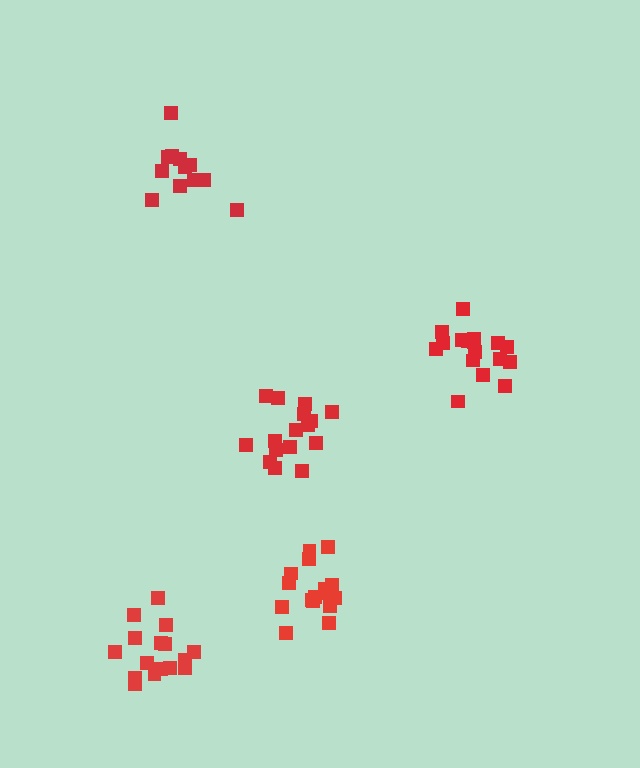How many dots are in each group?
Group 1: 16 dots, Group 2: 12 dots, Group 3: 17 dots, Group 4: 16 dots, Group 5: 16 dots (77 total).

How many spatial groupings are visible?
There are 5 spatial groupings.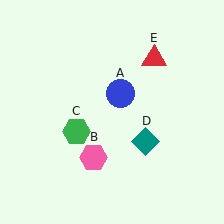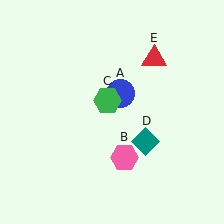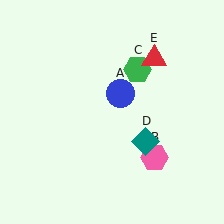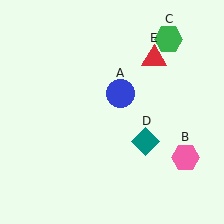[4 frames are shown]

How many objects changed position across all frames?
2 objects changed position: pink hexagon (object B), green hexagon (object C).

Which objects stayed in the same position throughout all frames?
Blue circle (object A) and teal diamond (object D) and red triangle (object E) remained stationary.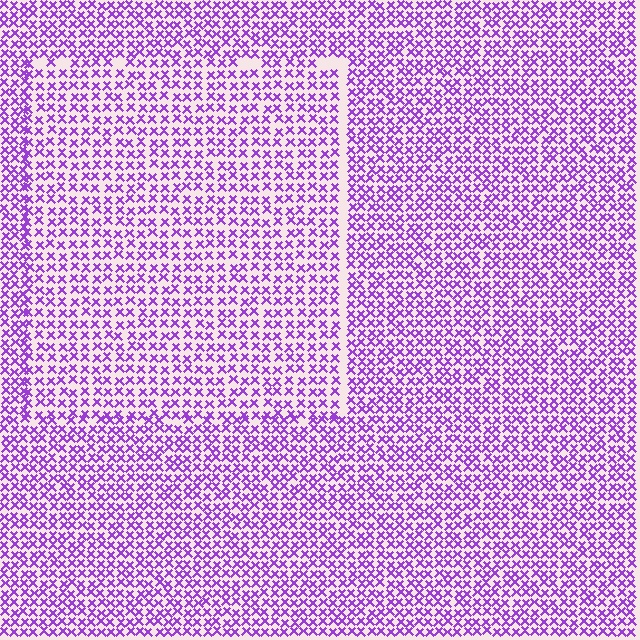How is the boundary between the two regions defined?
The boundary is defined by a change in element density (approximately 1.4x ratio). All elements are the same color, size, and shape.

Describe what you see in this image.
The image contains small purple elements arranged at two different densities. A rectangle-shaped region is visible where the elements are less densely packed than the surrounding area.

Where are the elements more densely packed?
The elements are more densely packed outside the rectangle boundary.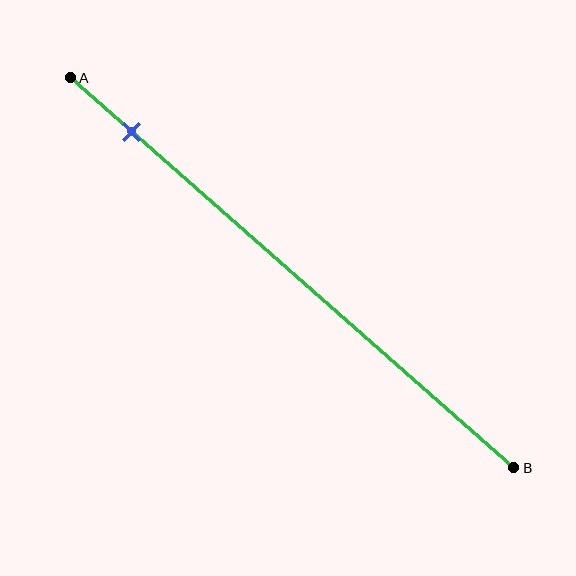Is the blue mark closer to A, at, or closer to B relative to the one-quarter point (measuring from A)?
The blue mark is closer to point A than the one-quarter point of segment AB.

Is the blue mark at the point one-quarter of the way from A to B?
No, the mark is at about 15% from A, not at the 25% one-quarter point.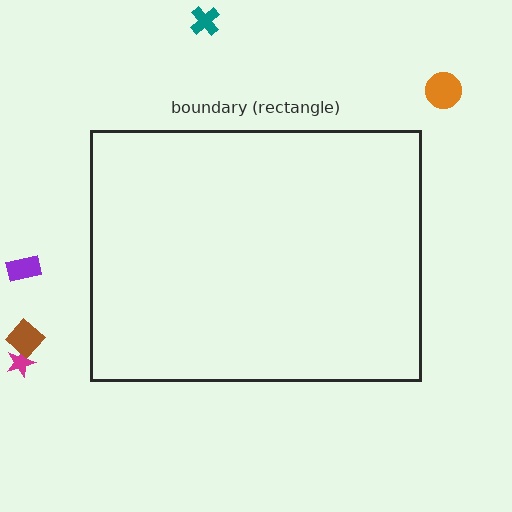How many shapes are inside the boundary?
0 inside, 5 outside.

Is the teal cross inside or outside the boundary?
Outside.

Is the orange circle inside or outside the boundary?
Outside.